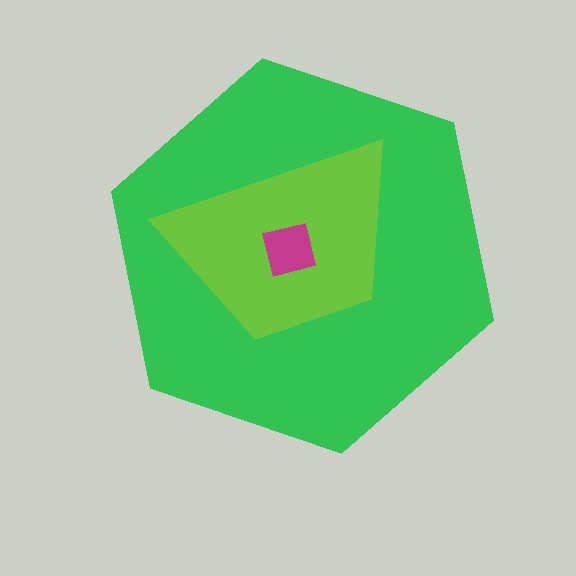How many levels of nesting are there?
3.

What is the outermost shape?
The green hexagon.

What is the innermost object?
The magenta square.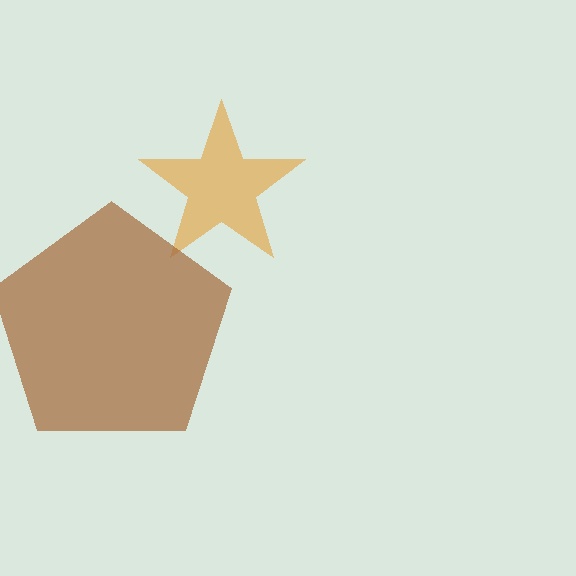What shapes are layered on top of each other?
The layered shapes are: an orange star, a brown pentagon.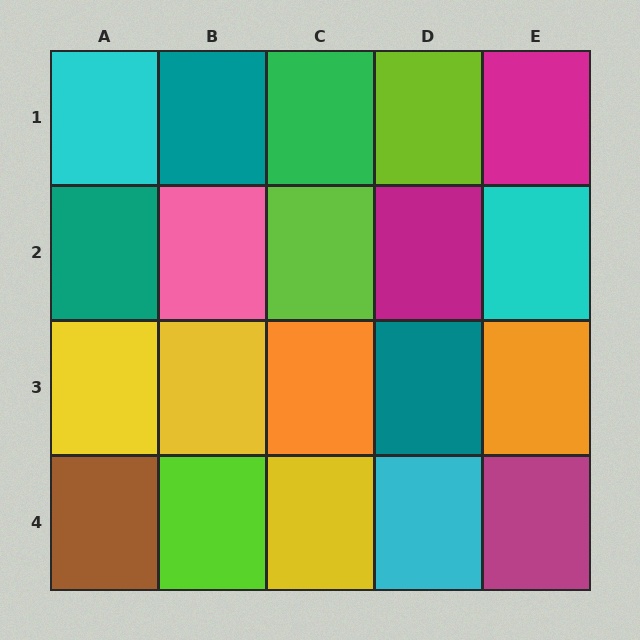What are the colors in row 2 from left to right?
Teal, pink, lime, magenta, cyan.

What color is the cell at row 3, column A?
Yellow.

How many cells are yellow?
3 cells are yellow.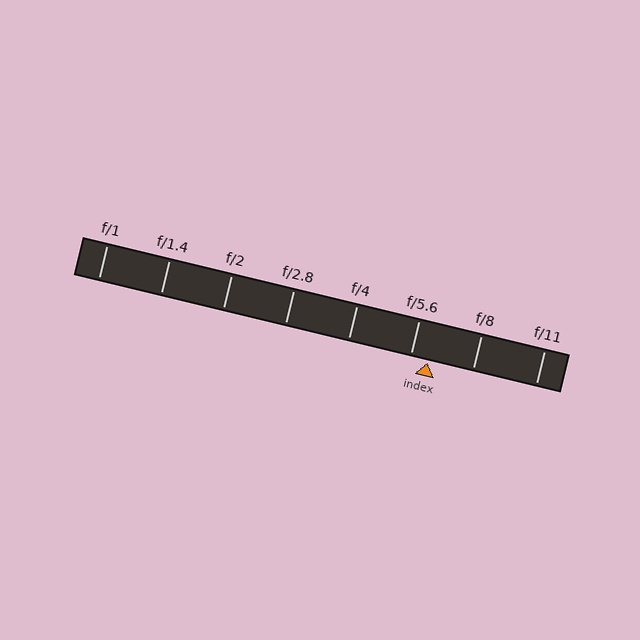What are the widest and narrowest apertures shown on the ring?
The widest aperture shown is f/1 and the narrowest is f/11.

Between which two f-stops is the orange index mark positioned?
The index mark is between f/5.6 and f/8.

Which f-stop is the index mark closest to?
The index mark is closest to f/5.6.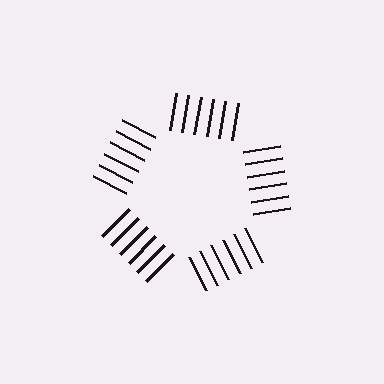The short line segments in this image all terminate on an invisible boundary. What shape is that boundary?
An illusory pentagon — the line segments terminate on its edges but no continuous stroke is drawn.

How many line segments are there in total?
30 — 6 along each of the 5 edges.